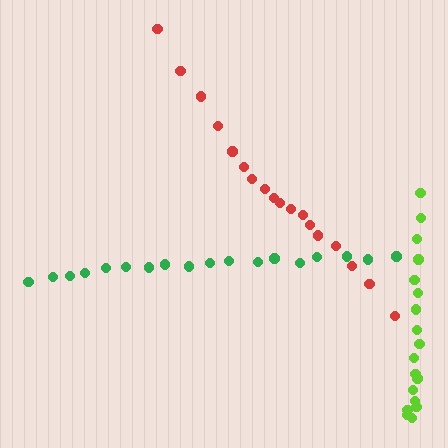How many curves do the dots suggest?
There are 3 distinct paths.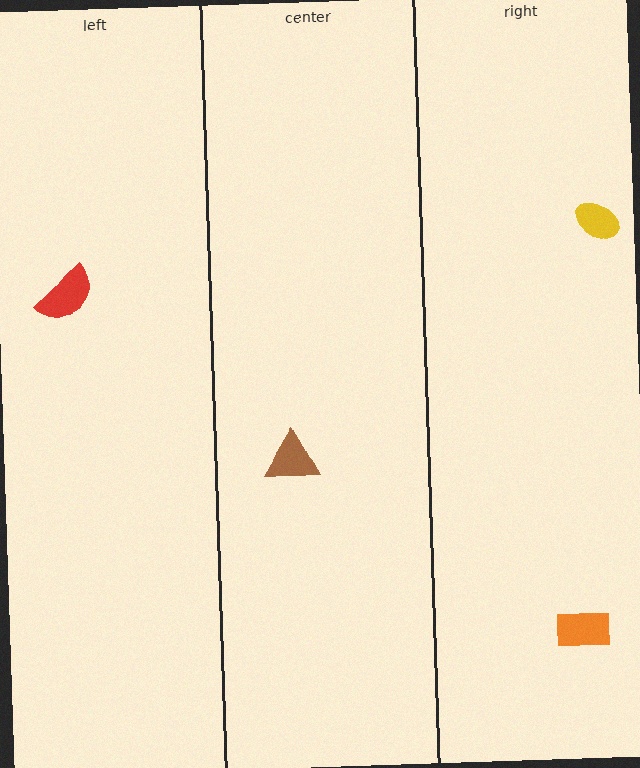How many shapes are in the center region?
1.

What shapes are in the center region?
The brown triangle.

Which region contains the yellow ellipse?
The right region.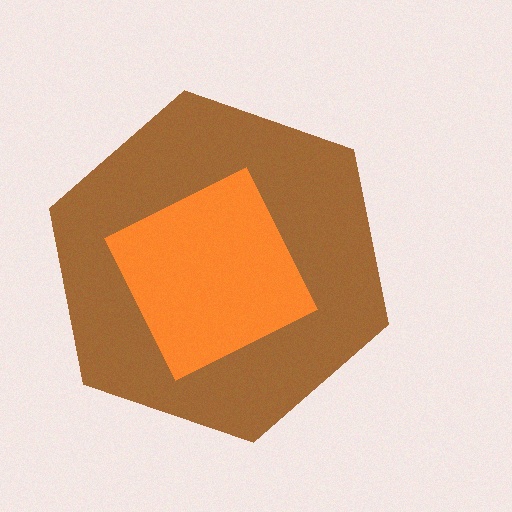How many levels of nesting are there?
2.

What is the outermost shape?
The brown hexagon.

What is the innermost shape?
The orange square.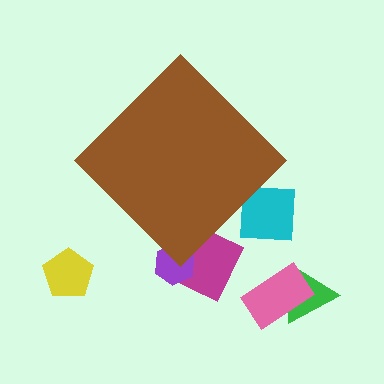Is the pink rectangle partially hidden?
No, the pink rectangle is fully visible.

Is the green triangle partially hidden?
No, the green triangle is fully visible.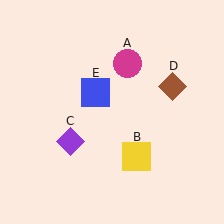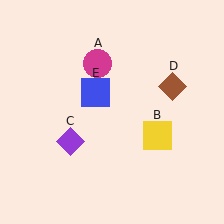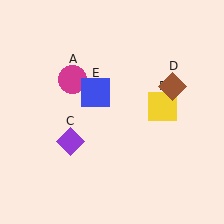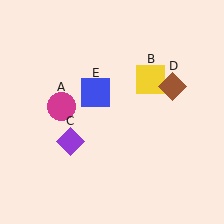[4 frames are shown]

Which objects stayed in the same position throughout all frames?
Purple diamond (object C) and brown diamond (object D) and blue square (object E) remained stationary.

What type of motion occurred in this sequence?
The magenta circle (object A), yellow square (object B) rotated counterclockwise around the center of the scene.